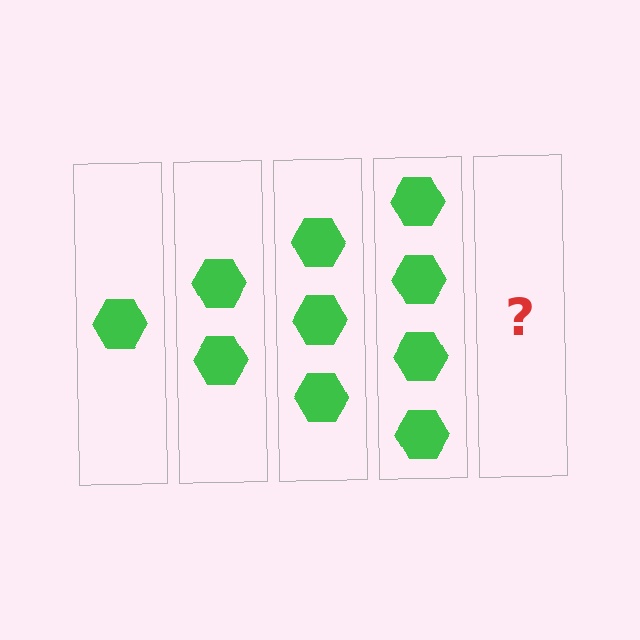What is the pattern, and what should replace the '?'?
The pattern is that each step adds one more hexagon. The '?' should be 5 hexagons.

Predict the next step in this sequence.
The next step is 5 hexagons.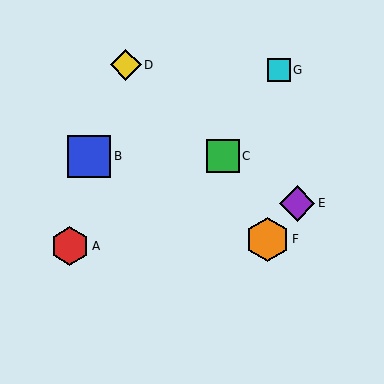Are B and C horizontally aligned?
Yes, both are at y≈156.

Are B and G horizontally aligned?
No, B is at y≈156 and G is at y≈70.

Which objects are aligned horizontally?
Objects B, C are aligned horizontally.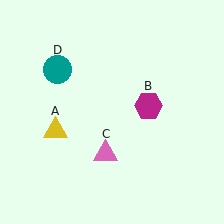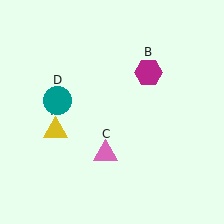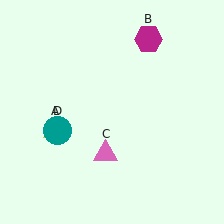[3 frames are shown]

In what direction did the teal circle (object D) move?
The teal circle (object D) moved down.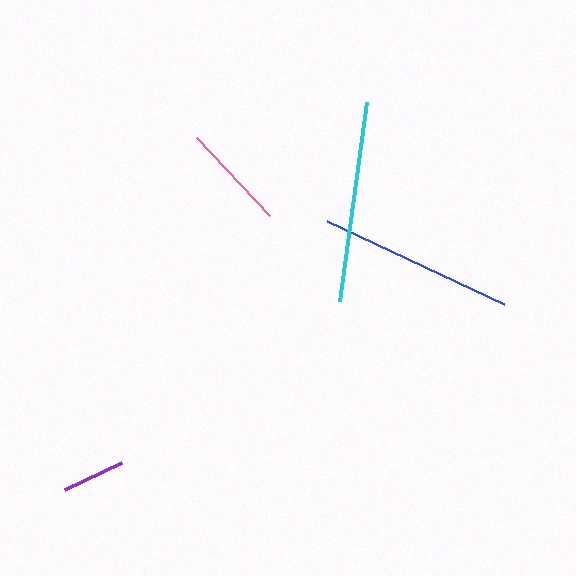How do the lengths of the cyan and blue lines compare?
The cyan and blue lines are approximately the same length.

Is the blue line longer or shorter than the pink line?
The blue line is longer than the pink line.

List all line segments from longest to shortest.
From longest to shortest: cyan, blue, pink, purple.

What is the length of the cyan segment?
The cyan segment is approximately 201 pixels long.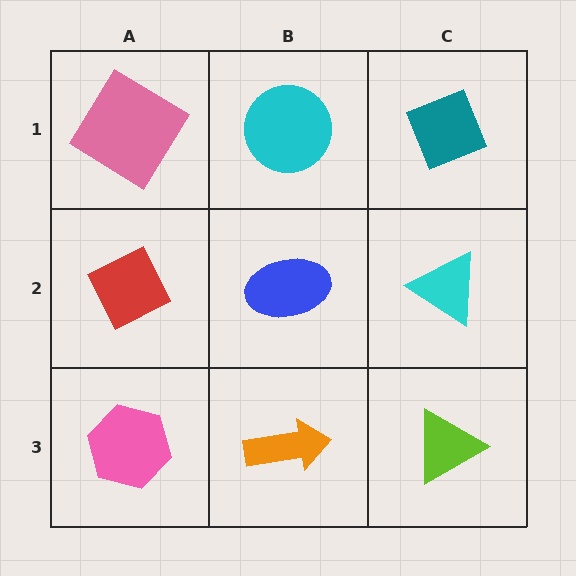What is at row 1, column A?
A pink diamond.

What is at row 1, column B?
A cyan circle.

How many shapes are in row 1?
3 shapes.